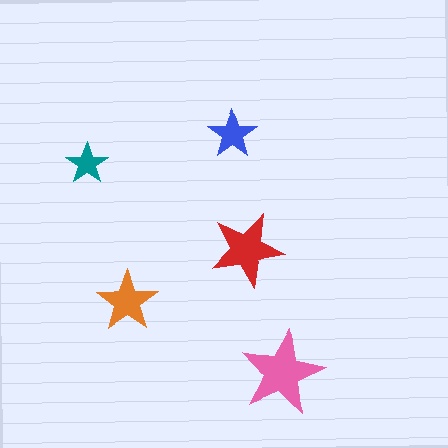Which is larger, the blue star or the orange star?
The orange one.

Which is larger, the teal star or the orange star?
The orange one.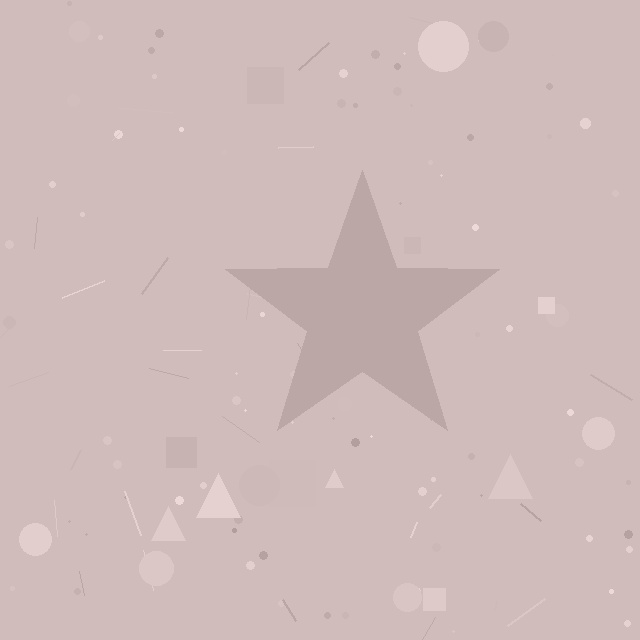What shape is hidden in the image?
A star is hidden in the image.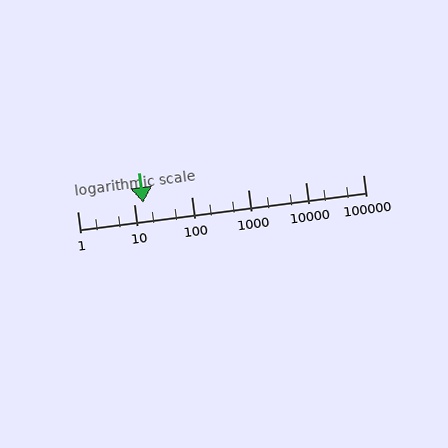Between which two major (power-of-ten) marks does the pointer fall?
The pointer is between 10 and 100.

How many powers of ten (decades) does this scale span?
The scale spans 5 decades, from 1 to 100000.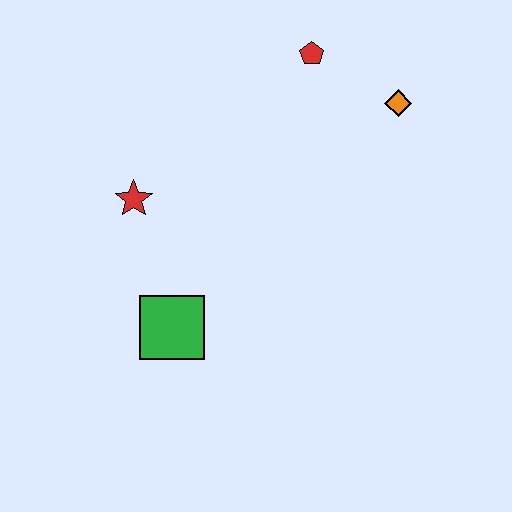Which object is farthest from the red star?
The orange diamond is farthest from the red star.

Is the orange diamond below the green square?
No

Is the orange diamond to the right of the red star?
Yes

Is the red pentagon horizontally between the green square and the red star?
No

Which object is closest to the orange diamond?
The red pentagon is closest to the orange diamond.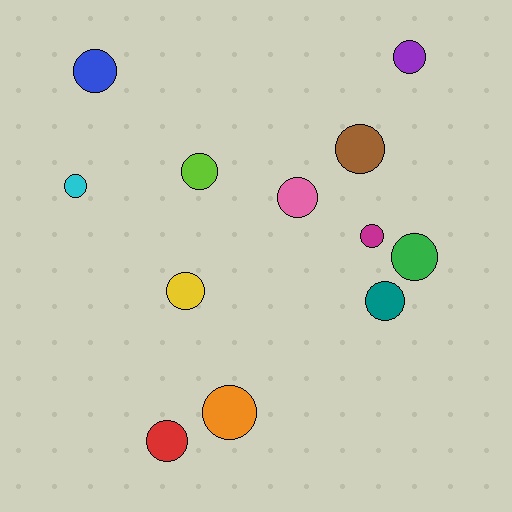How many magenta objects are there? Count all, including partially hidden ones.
There is 1 magenta object.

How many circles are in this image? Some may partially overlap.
There are 12 circles.